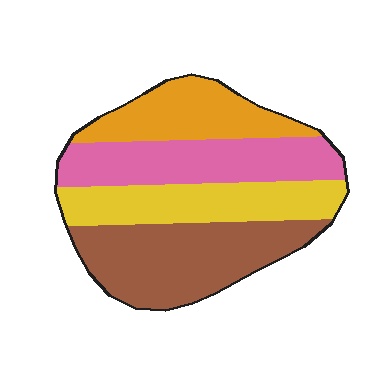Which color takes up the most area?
Brown, at roughly 30%.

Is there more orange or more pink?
Pink.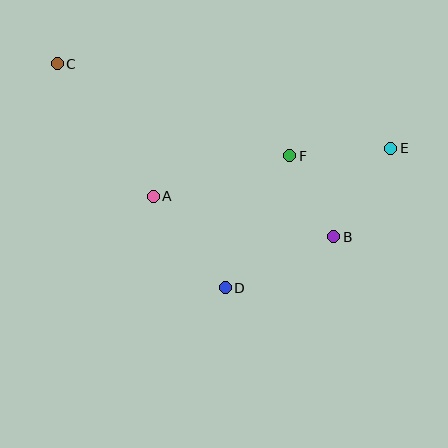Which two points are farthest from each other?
Points C and E are farthest from each other.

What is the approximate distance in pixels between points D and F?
The distance between D and F is approximately 147 pixels.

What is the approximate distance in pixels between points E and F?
The distance between E and F is approximately 101 pixels.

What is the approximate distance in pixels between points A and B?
The distance between A and B is approximately 185 pixels.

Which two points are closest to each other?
Points B and F are closest to each other.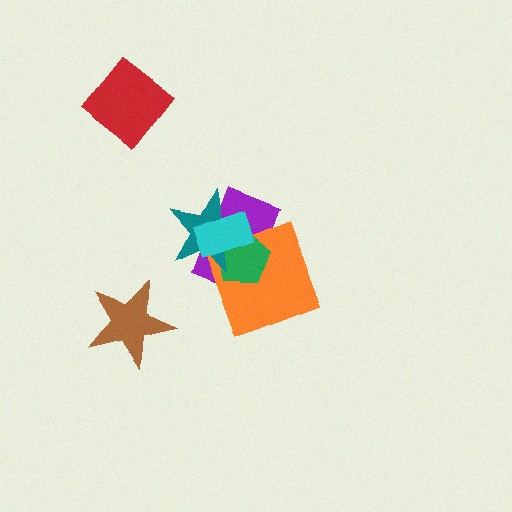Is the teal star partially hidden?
Yes, it is partially covered by another shape.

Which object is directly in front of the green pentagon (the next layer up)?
The teal star is directly in front of the green pentagon.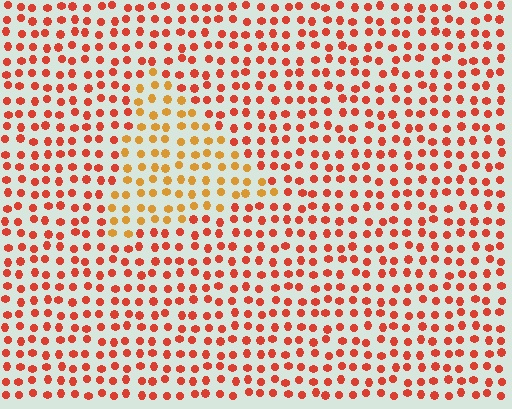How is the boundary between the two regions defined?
The boundary is defined purely by a slight shift in hue (about 32 degrees). Spacing, size, and orientation are identical on both sides.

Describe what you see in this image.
The image is filled with small red elements in a uniform arrangement. A triangle-shaped region is visible where the elements are tinted to a slightly different hue, forming a subtle color boundary.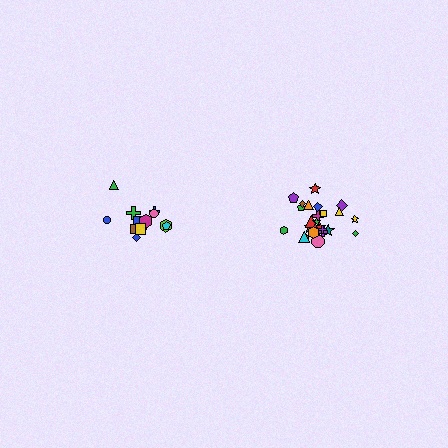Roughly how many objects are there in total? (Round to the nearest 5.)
Roughly 35 objects in total.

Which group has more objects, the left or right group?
The right group.